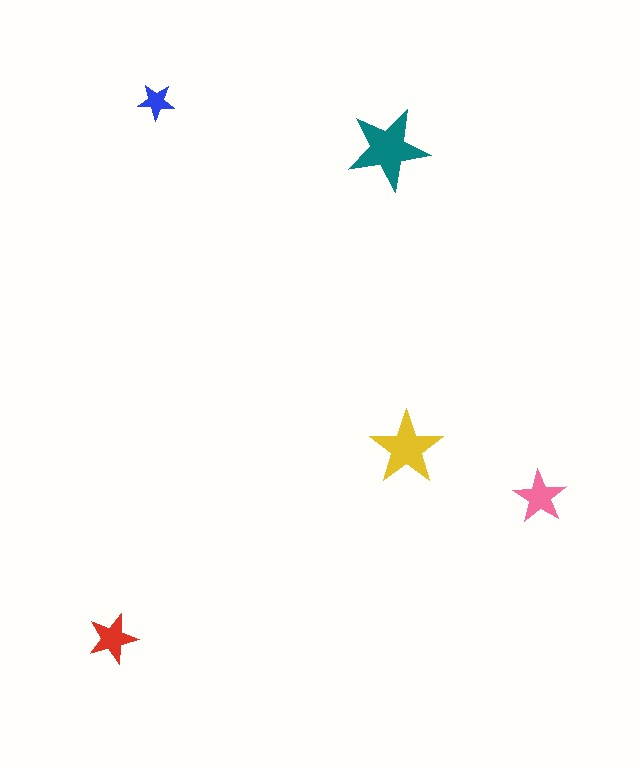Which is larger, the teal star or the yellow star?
The teal one.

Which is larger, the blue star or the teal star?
The teal one.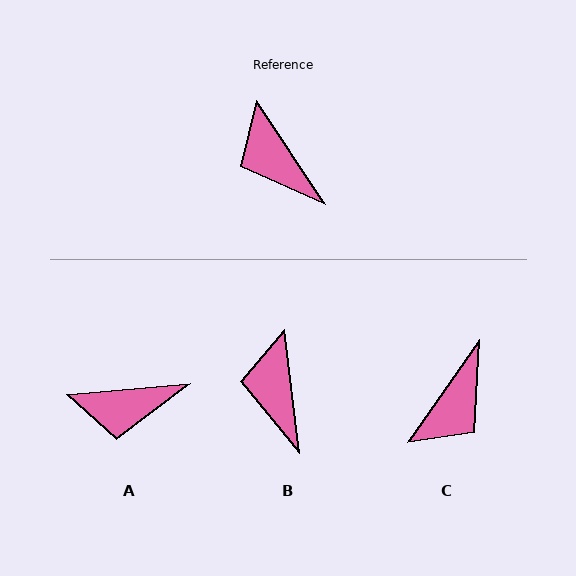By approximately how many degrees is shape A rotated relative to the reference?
Approximately 61 degrees counter-clockwise.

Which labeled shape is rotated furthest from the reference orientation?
C, about 112 degrees away.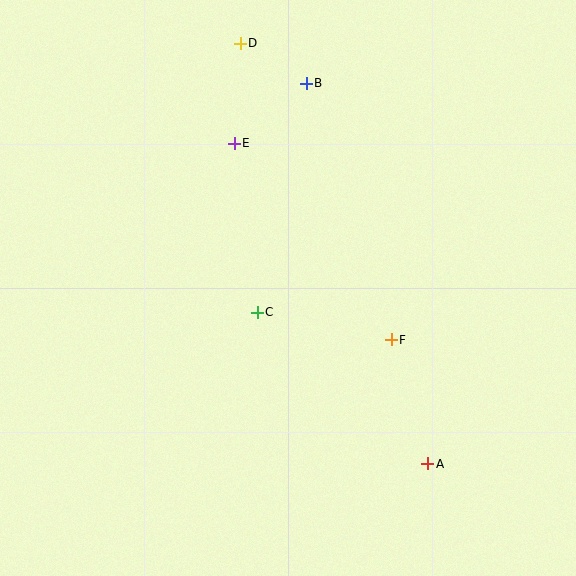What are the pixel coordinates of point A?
Point A is at (428, 464).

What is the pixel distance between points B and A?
The distance between B and A is 399 pixels.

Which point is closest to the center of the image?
Point C at (257, 312) is closest to the center.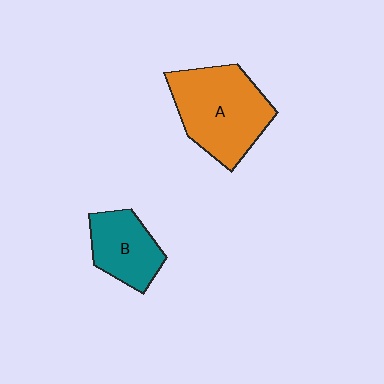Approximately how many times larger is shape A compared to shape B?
Approximately 1.7 times.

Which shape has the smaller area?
Shape B (teal).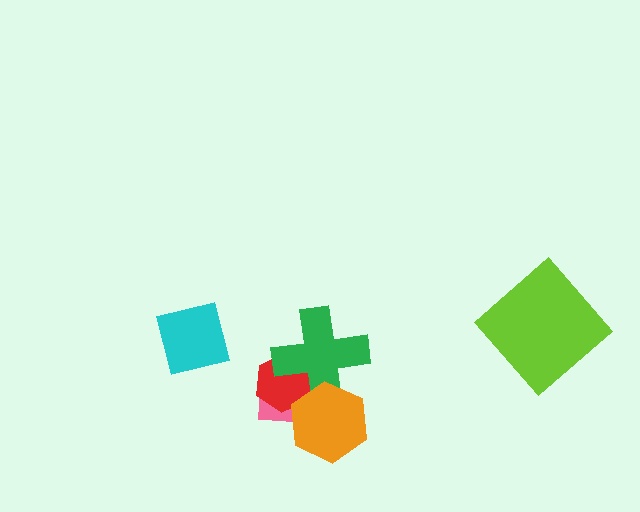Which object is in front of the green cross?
The orange hexagon is in front of the green cross.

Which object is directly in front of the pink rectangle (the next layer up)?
The red hexagon is directly in front of the pink rectangle.